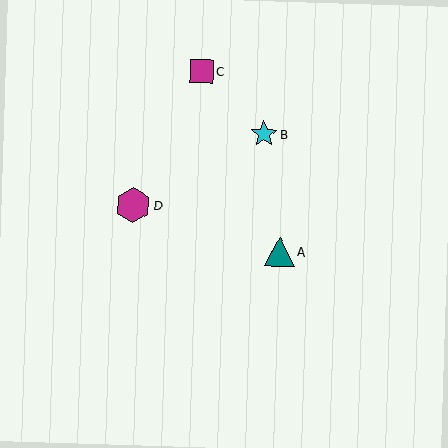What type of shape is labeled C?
Shape C is a magenta square.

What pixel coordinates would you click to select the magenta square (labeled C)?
Click at (202, 71) to select the magenta square C.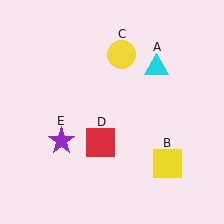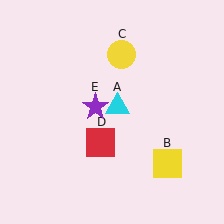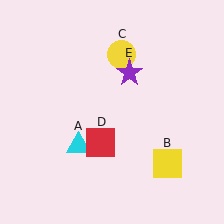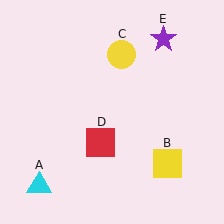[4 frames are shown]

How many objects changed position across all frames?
2 objects changed position: cyan triangle (object A), purple star (object E).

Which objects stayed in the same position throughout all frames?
Yellow square (object B) and yellow circle (object C) and red square (object D) remained stationary.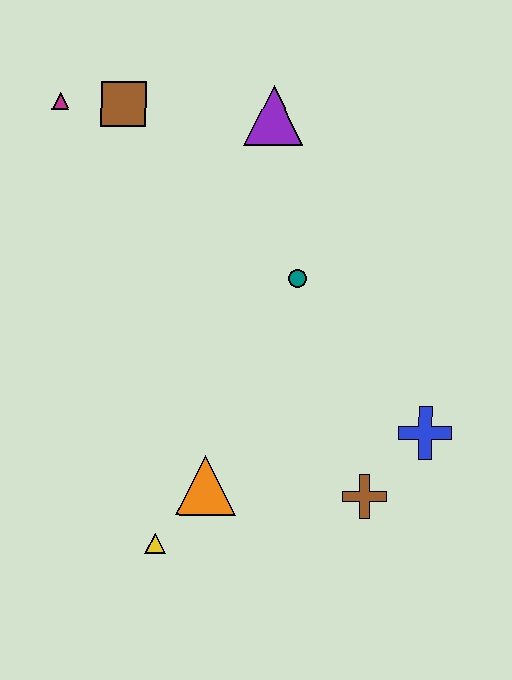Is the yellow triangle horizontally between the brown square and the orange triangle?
Yes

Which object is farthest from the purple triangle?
The yellow triangle is farthest from the purple triangle.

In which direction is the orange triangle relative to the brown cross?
The orange triangle is to the left of the brown cross.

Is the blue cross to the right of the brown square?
Yes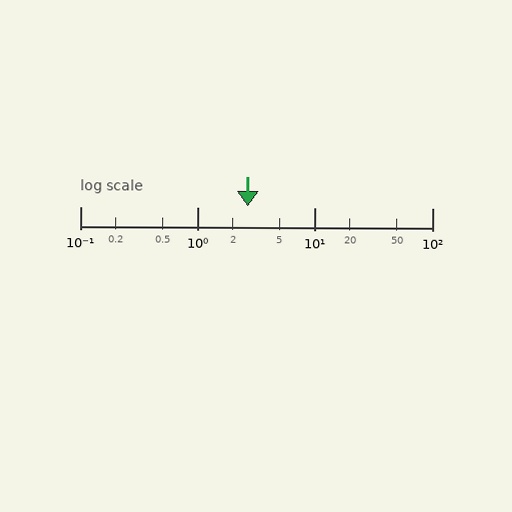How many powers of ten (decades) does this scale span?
The scale spans 3 decades, from 0.1 to 100.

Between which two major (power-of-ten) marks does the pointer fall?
The pointer is between 1 and 10.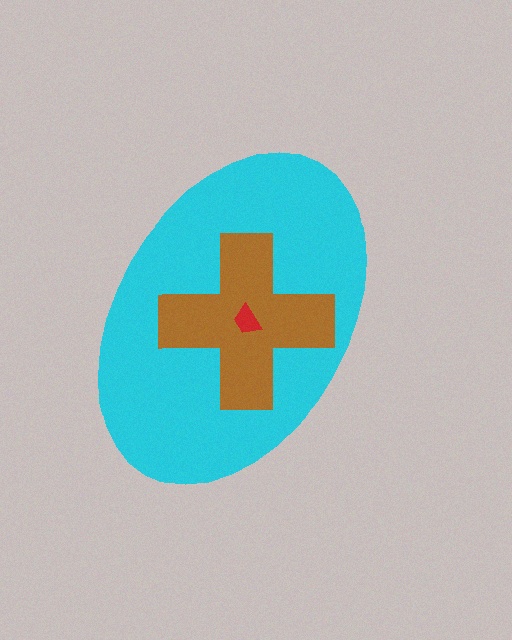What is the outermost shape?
The cyan ellipse.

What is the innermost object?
The red trapezoid.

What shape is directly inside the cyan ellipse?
The brown cross.